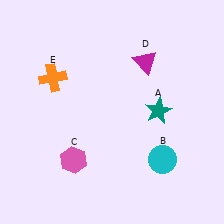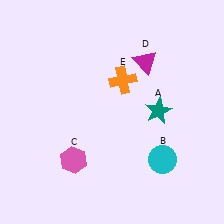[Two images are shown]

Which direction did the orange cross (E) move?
The orange cross (E) moved right.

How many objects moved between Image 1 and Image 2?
1 object moved between the two images.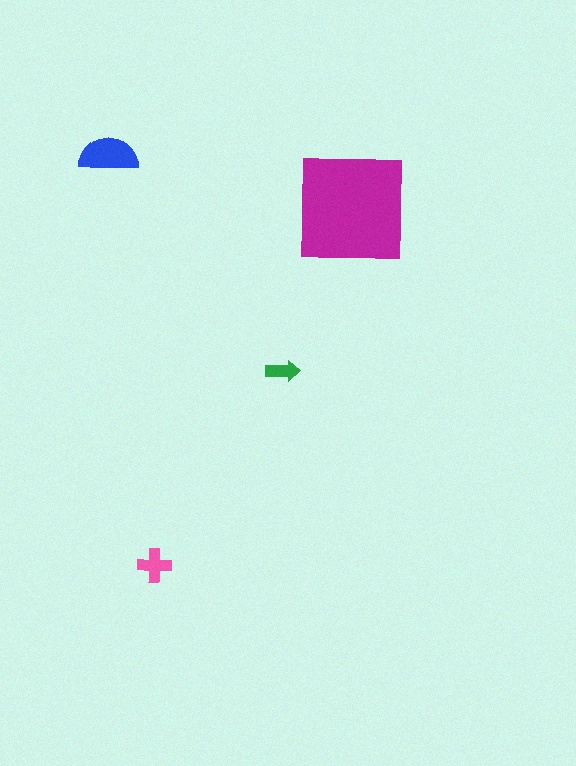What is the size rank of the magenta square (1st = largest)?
1st.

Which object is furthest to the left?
The blue semicircle is leftmost.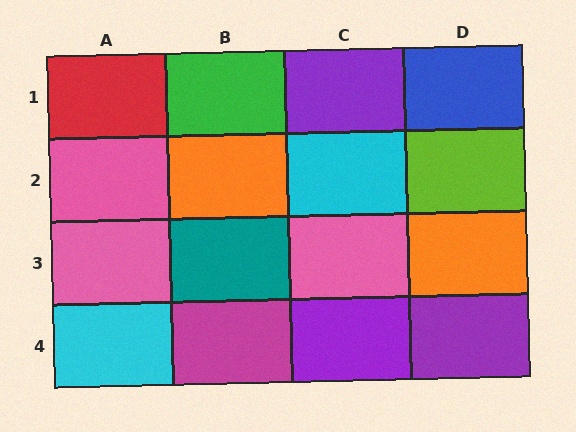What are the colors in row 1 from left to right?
Red, green, purple, blue.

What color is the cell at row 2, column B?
Orange.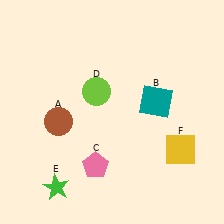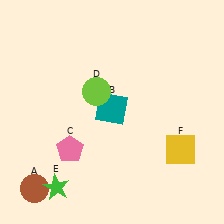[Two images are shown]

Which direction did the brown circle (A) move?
The brown circle (A) moved down.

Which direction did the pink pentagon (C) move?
The pink pentagon (C) moved left.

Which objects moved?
The objects that moved are: the brown circle (A), the teal square (B), the pink pentagon (C).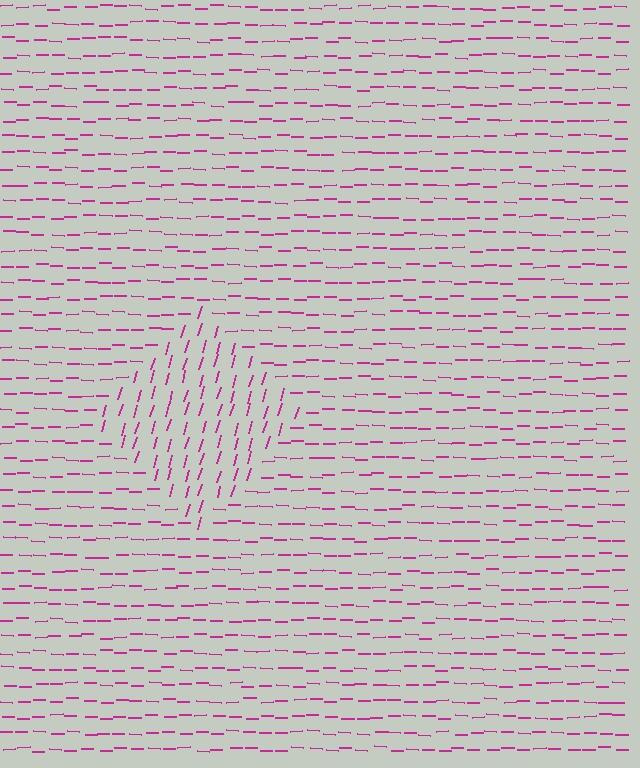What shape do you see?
I see a diamond.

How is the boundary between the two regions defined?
The boundary is defined purely by a change in line orientation (approximately 74 degrees difference). All lines are the same color and thickness.